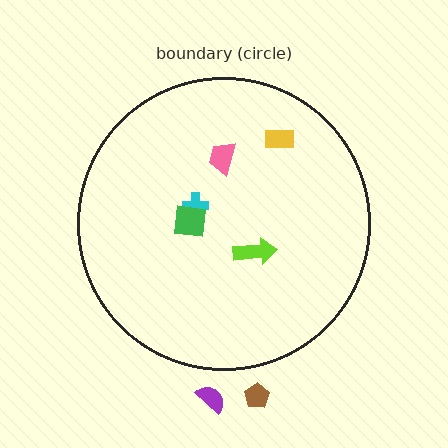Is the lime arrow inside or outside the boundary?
Inside.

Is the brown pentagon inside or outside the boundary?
Outside.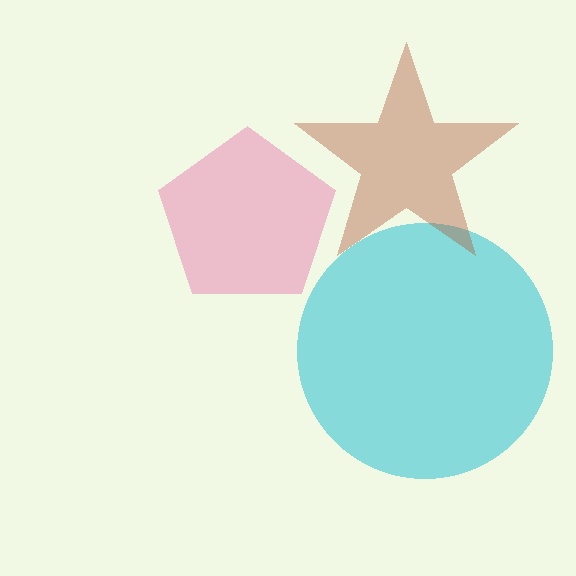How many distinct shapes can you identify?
There are 3 distinct shapes: a cyan circle, a pink pentagon, a brown star.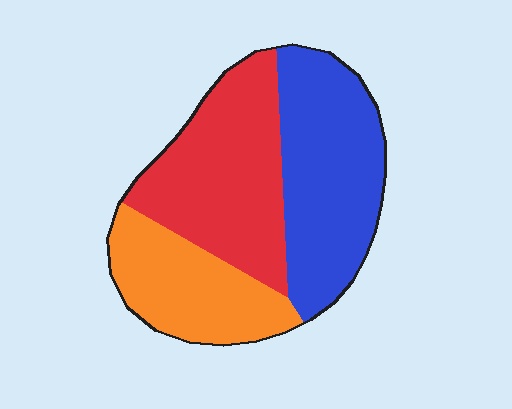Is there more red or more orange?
Red.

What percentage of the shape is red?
Red takes up about three eighths (3/8) of the shape.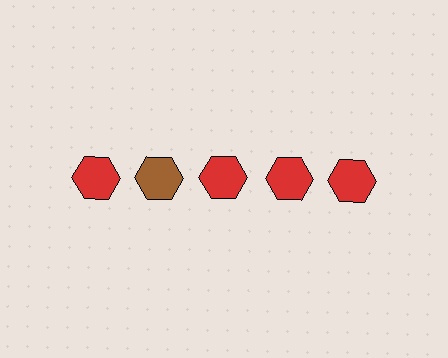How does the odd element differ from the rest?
It has a different color: brown instead of red.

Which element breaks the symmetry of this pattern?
The brown hexagon in the top row, second from left column breaks the symmetry. All other shapes are red hexagons.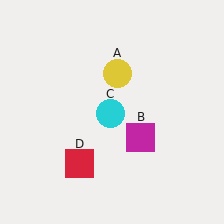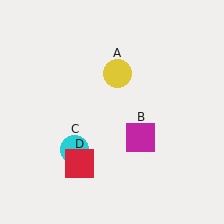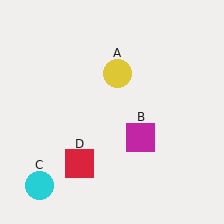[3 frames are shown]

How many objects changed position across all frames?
1 object changed position: cyan circle (object C).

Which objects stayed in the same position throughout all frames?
Yellow circle (object A) and magenta square (object B) and red square (object D) remained stationary.